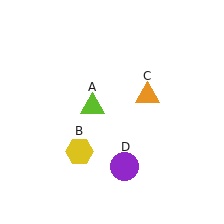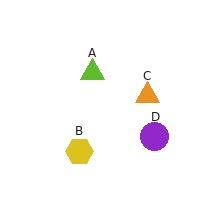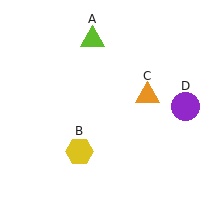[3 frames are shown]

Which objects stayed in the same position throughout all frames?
Yellow hexagon (object B) and orange triangle (object C) remained stationary.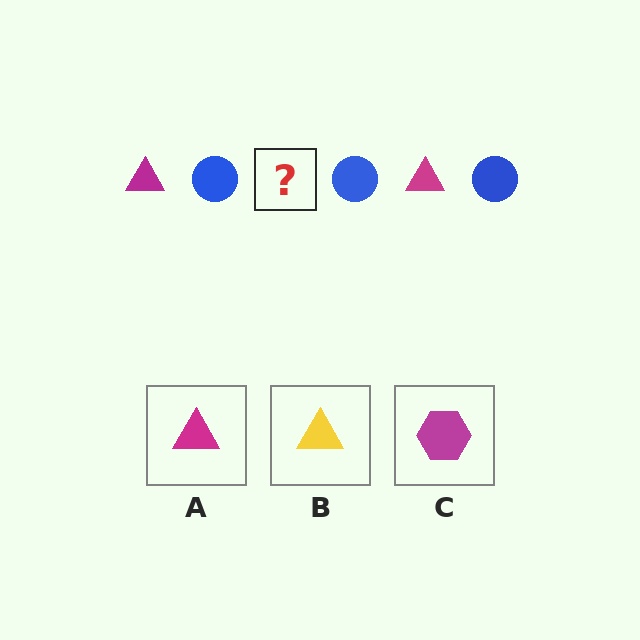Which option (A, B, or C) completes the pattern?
A.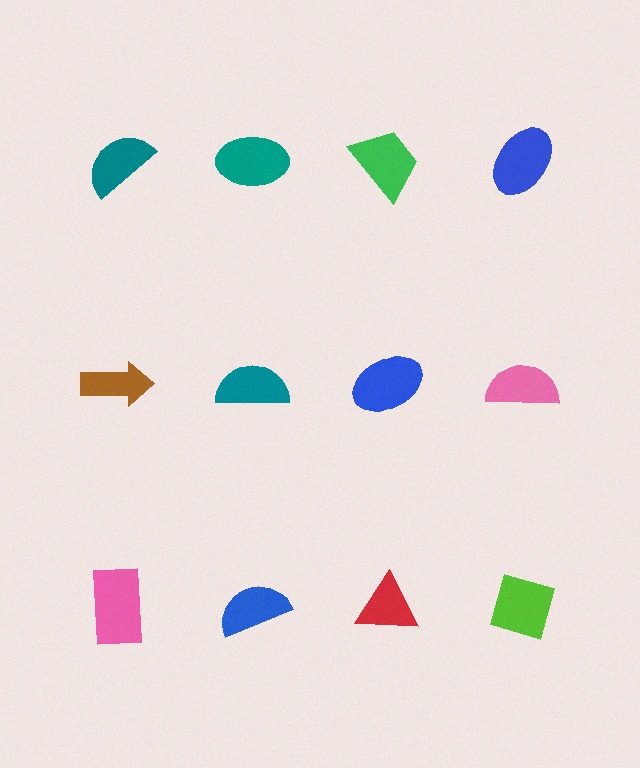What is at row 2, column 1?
A brown arrow.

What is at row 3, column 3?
A red triangle.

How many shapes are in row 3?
4 shapes.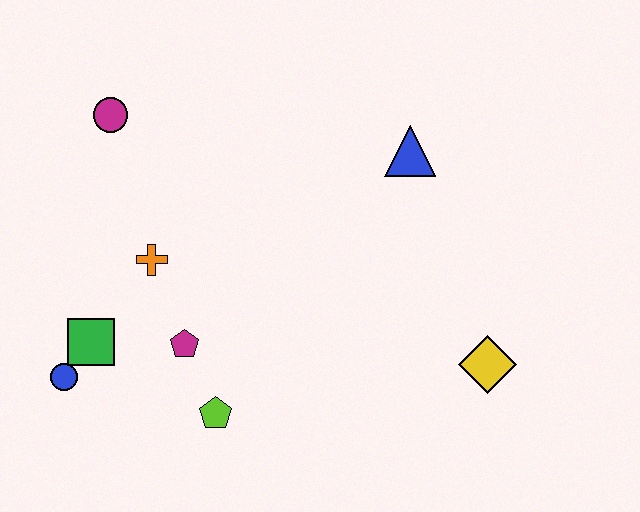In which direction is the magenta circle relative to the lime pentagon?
The magenta circle is above the lime pentagon.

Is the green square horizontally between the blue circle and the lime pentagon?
Yes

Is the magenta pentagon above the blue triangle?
No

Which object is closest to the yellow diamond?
The blue triangle is closest to the yellow diamond.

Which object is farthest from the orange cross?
The yellow diamond is farthest from the orange cross.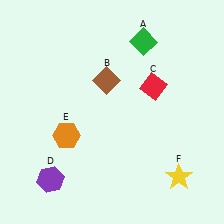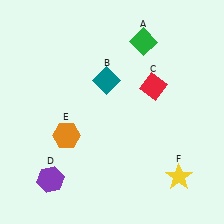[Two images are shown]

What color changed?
The diamond (B) changed from brown in Image 1 to teal in Image 2.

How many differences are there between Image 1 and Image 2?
There is 1 difference between the two images.